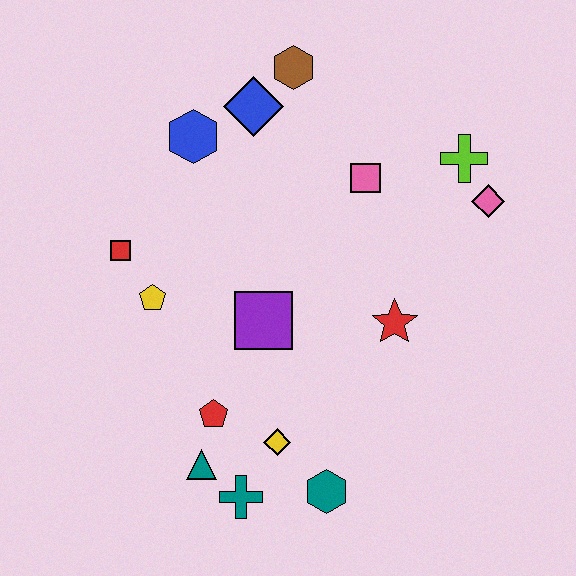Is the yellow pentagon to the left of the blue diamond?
Yes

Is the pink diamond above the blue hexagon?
No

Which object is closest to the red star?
The purple square is closest to the red star.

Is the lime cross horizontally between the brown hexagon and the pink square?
No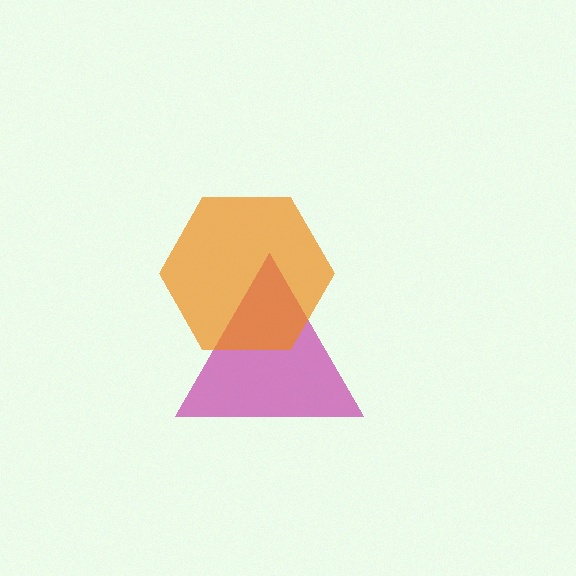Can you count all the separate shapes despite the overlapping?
Yes, there are 2 separate shapes.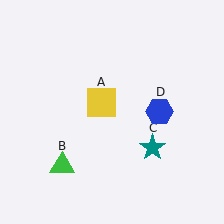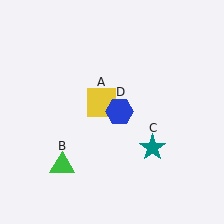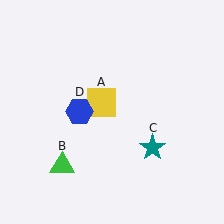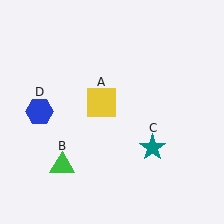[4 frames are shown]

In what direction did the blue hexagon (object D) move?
The blue hexagon (object D) moved left.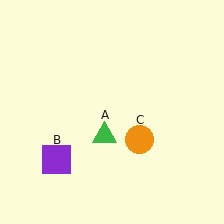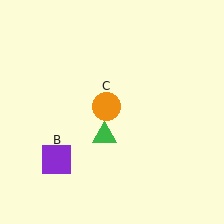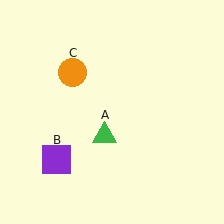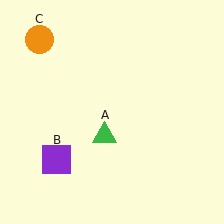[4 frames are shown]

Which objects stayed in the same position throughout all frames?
Green triangle (object A) and purple square (object B) remained stationary.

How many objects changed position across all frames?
1 object changed position: orange circle (object C).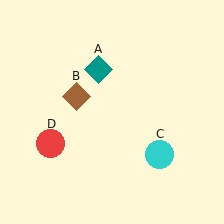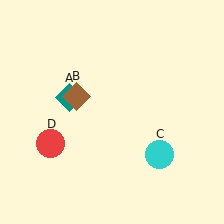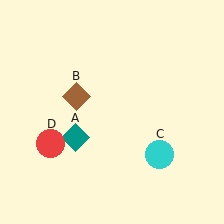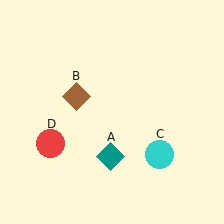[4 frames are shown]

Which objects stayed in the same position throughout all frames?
Brown diamond (object B) and cyan circle (object C) and red circle (object D) remained stationary.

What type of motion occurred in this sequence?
The teal diamond (object A) rotated counterclockwise around the center of the scene.